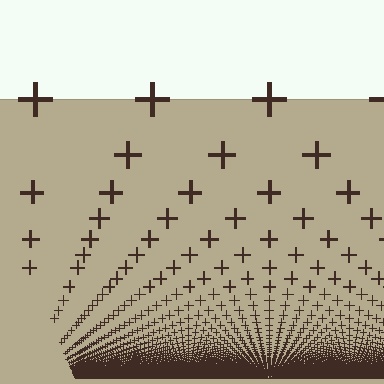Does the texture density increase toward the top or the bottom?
Density increases toward the bottom.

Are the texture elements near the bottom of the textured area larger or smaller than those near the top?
Smaller. The gradient is inverted — elements near the bottom are smaller and denser.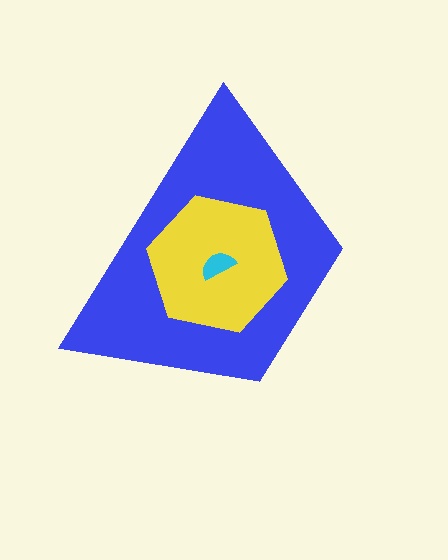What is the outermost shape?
The blue trapezoid.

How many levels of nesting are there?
3.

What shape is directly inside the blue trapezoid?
The yellow hexagon.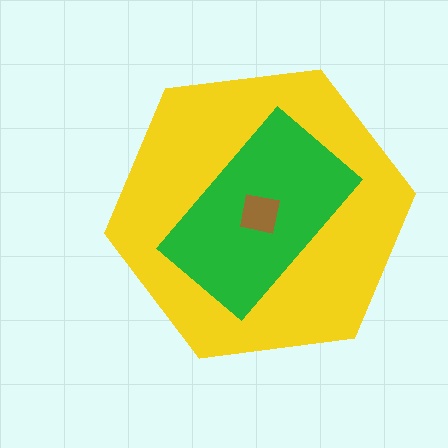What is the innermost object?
The brown square.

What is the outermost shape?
The yellow hexagon.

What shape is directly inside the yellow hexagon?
The green rectangle.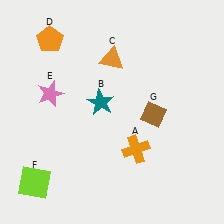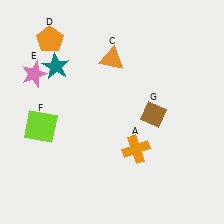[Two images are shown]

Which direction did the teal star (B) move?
The teal star (B) moved left.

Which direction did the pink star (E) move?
The pink star (E) moved up.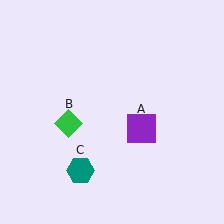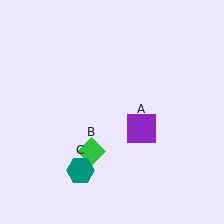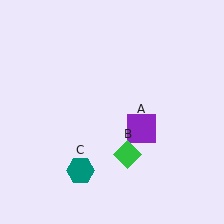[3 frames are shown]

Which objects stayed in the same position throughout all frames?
Purple square (object A) and teal hexagon (object C) remained stationary.